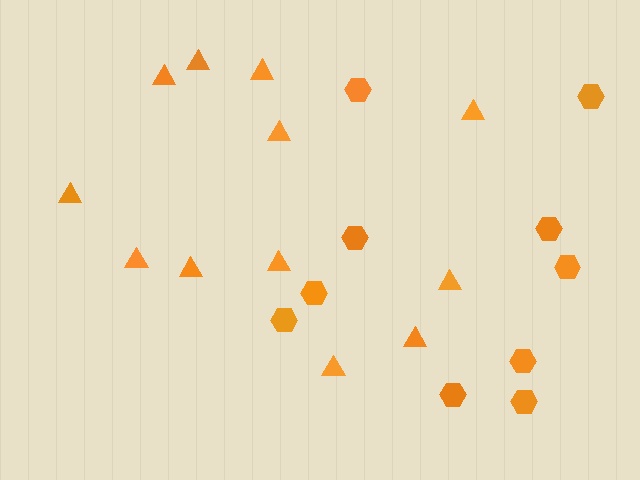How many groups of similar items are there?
There are 2 groups: one group of triangles (12) and one group of hexagons (10).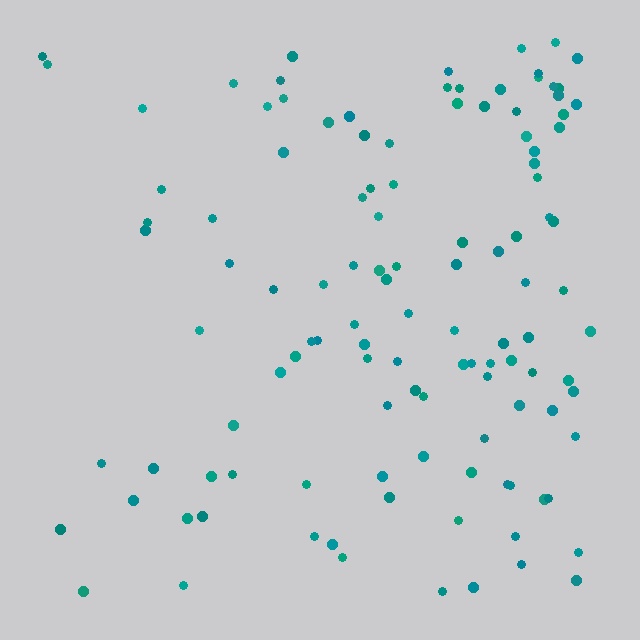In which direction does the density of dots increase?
From left to right, with the right side densest.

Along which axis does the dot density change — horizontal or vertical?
Horizontal.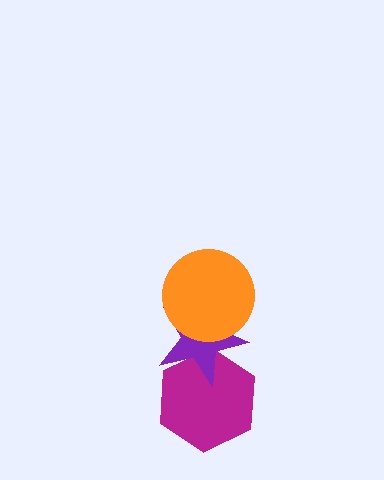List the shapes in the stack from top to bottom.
From top to bottom: the orange circle, the purple star, the magenta hexagon.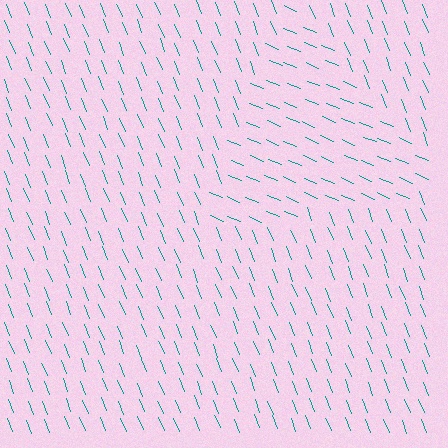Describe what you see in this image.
The image is filled with small teal line segments. A triangle region in the image has lines oriented differently from the surrounding lines, creating a visible texture boundary.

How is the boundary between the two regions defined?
The boundary is defined purely by a change in line orientation (approximately 45 degrees difference). All lines are the same color and thickness.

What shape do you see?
I see a triangle.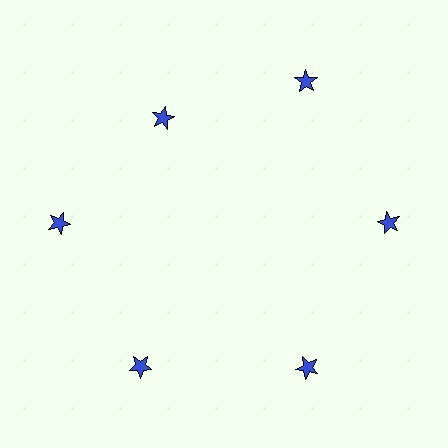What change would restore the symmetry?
The symmetry would be restored by moving it outward, back onto the ring so that all 6 stars sit at equal angles and equal distance from the center.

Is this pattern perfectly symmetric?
No. The 6 blue stars are arranged in a ring, but one element near the 11 o'clock position is pulled inward toward the center, breaking the 6-fold rotational symmetry.